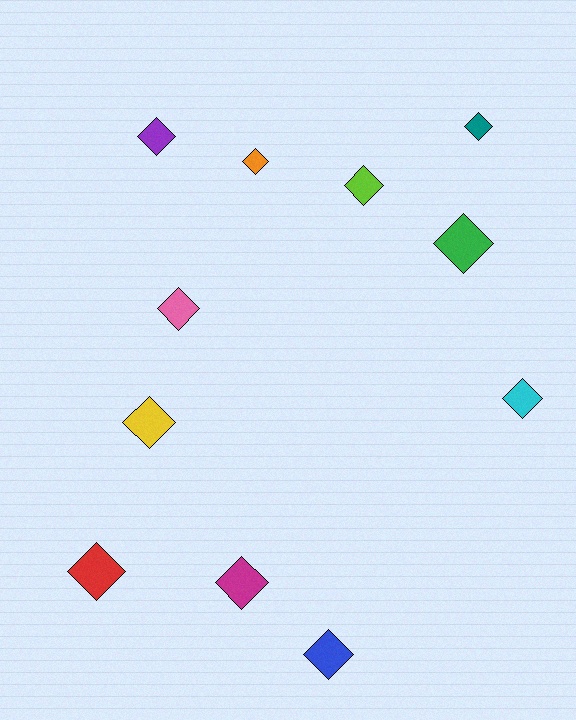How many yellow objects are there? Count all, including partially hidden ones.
There is 1 yellow object.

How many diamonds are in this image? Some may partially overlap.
There are 11 diamonds.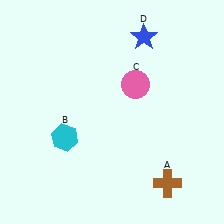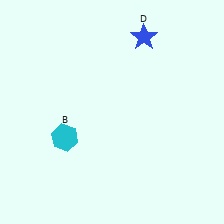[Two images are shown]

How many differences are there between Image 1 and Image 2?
There are 2 differences between the two images.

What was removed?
The pink circle (C), the brown cross (A) were removed in Image 2.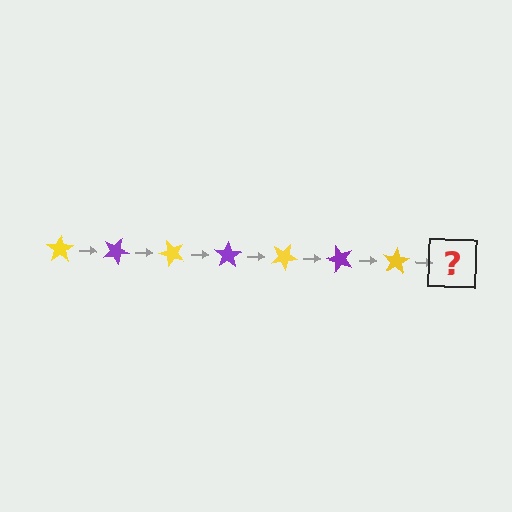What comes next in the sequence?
The next element should be a purple star, rotated 175 degrees from the start.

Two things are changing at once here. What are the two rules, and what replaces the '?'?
The two rules are that it rotates 25 degrees each step and the color cycles through yellow and purple. The '?' should be a purple star, rotated 175 degrees from the start.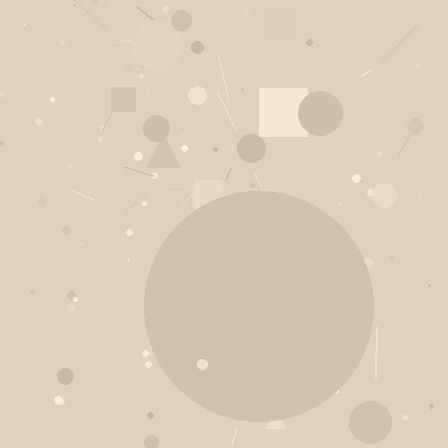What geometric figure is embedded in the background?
A circle is embedded in the background.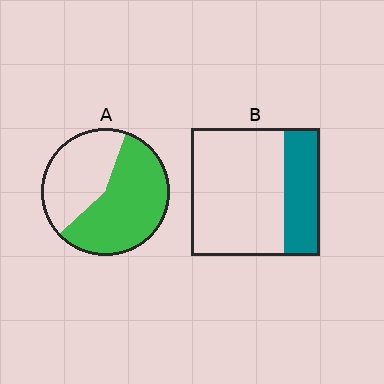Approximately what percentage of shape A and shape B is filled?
A is approximately 60% and B is approximately 30%.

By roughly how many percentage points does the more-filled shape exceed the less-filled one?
By roughly 30 percentage points (A over B).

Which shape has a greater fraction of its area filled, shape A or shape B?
Shape A.